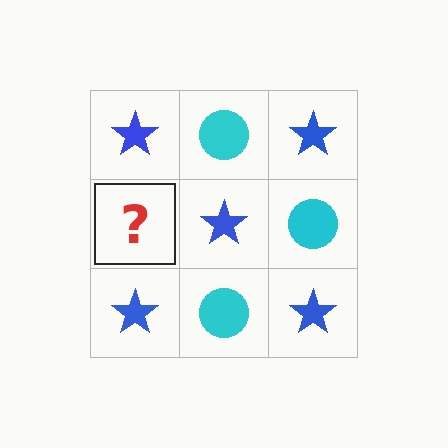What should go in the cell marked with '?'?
The missing cell should contain a cyan circle.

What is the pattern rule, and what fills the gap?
The rule is that it alternates blue star and cyan circle in a checkerboard pattern. The gap should be filled with a cyan circle.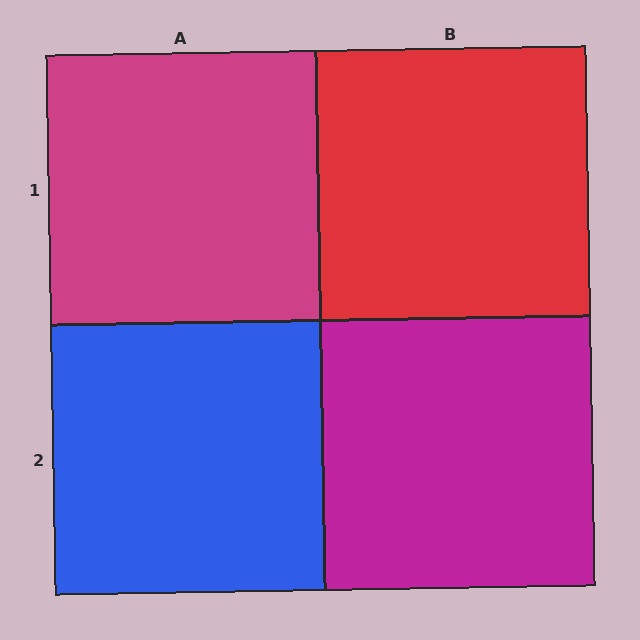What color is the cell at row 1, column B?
Red.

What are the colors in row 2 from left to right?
Blue, magenta.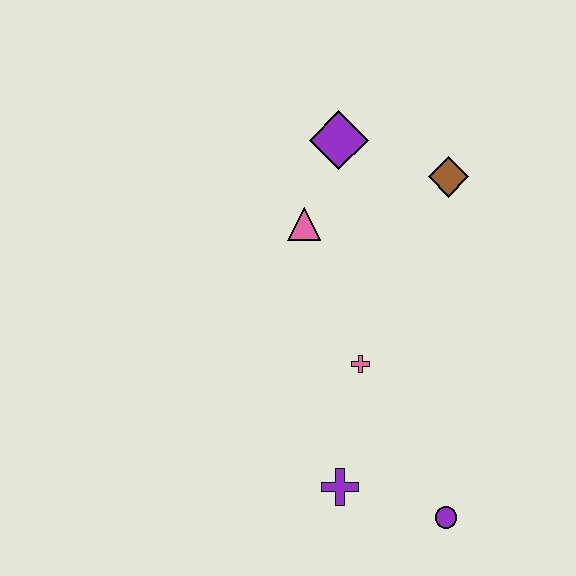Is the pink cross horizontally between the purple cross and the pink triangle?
No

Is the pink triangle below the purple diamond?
Yes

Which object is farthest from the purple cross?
The purple diamond is farthest from the purple cross.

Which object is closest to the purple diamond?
The pink triangle is closest to the purple diamond.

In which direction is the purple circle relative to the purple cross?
The purple circle is to the right of the purple cross.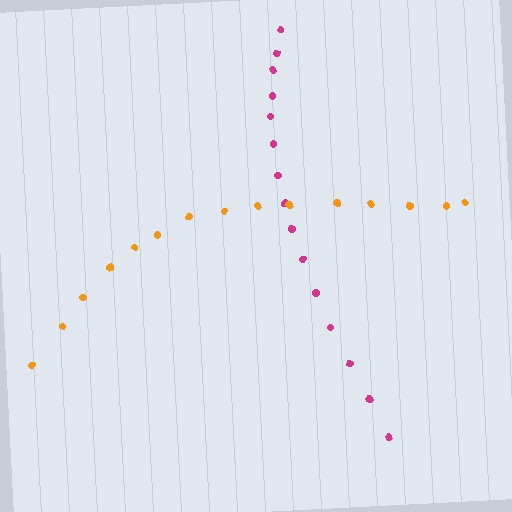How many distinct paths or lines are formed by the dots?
There are 2 distinct paths.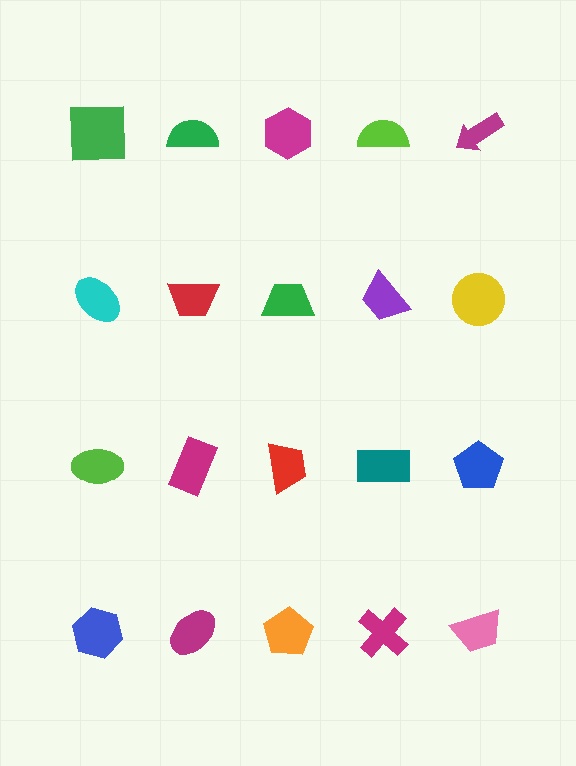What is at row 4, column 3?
An orange pentagon.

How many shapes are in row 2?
5 shapes.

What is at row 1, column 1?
A green square.